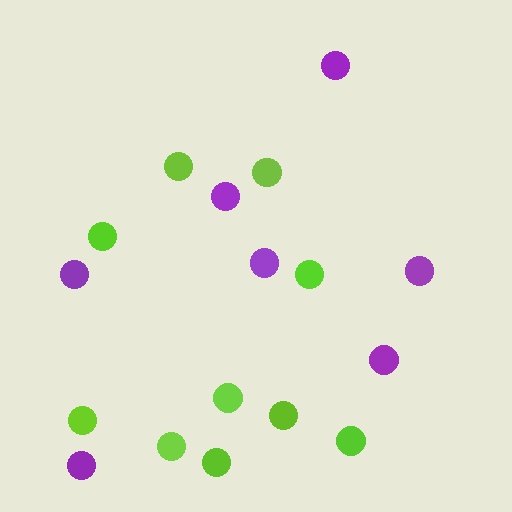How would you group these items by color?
There are 2 groups: one group of lime circles (10) and one group of purple circles (7).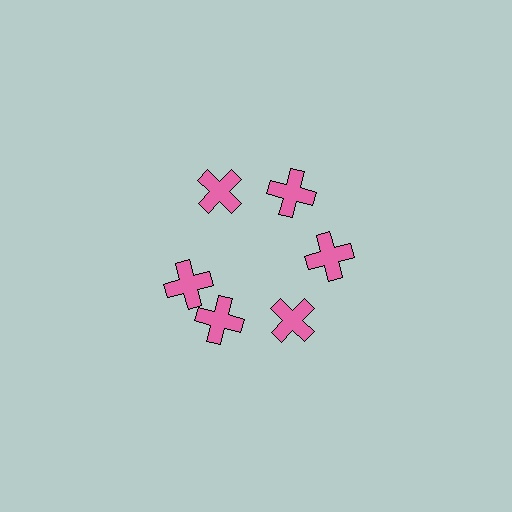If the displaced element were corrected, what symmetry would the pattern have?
It would have 6-fold rotational symmetry — the pattern would map onto itself every 60 degrees.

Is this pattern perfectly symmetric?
No. The 6 pink crosses are arranged in a ring, but one element near the 9 o'clock position is rotated out of alignment along the ring, breaking the 6-fold rotational symmetry.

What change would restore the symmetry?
The symmetry would be restored by rotating it back into even spacing with its neighbors so that all 6 crosses sit at equal angles and equal distance from the center.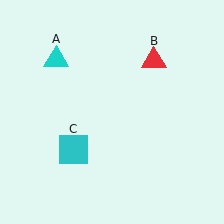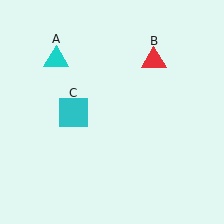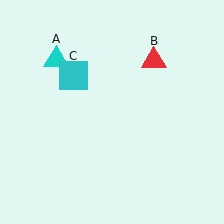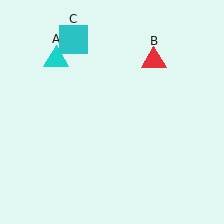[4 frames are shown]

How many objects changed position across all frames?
1 object changed position: cyan square (object C).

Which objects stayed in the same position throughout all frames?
Cyan triangle (object A) and red triangle (object B) remained stationary.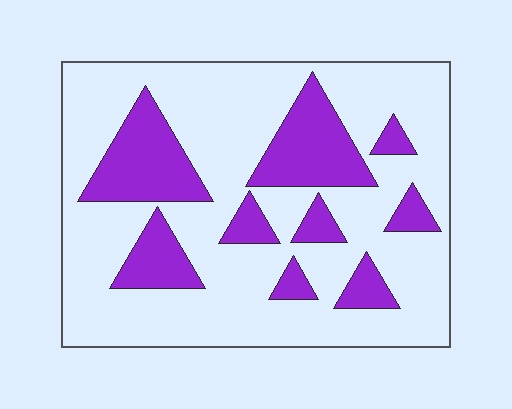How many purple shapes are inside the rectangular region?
9.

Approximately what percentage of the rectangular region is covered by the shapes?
Approximately 25%.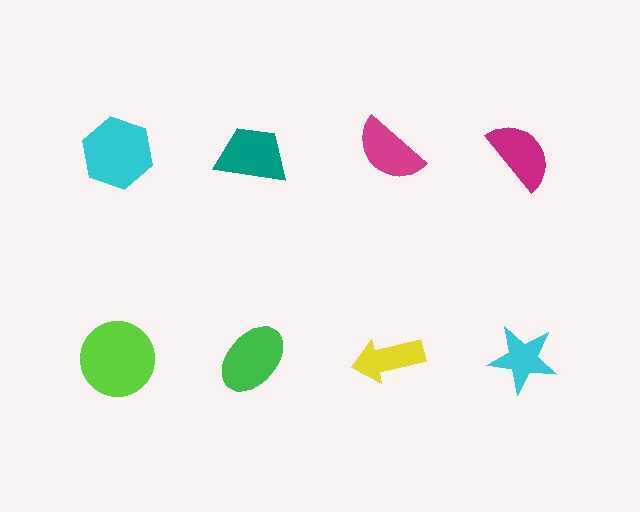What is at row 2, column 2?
A green ellipse.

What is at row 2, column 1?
A lime circle.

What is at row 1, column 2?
A teal trapezoid.